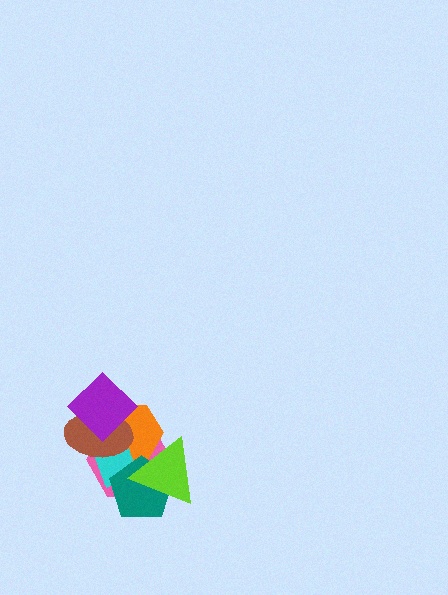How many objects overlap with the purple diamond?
4 objects overlap with the purple diamond.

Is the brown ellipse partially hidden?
Yes, it is partially covered by another shape.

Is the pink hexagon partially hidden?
Yes, it is partially covered by another shape.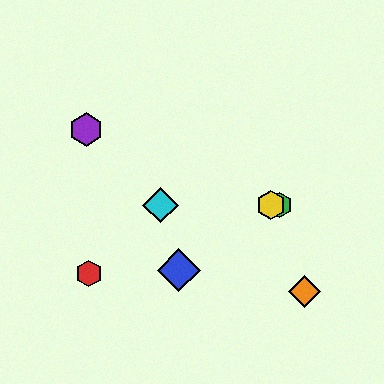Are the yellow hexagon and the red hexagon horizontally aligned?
No, the yellow hexagon is at y≈205 and the red hexagon is at y≈274.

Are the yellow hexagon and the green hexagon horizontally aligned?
Yes, both are at y≈205.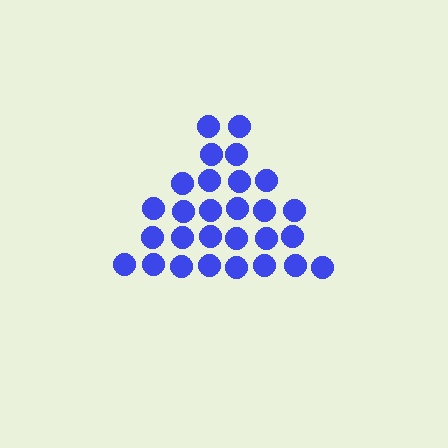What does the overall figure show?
The overall figure shows a triangle.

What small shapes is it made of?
It is made of small circles.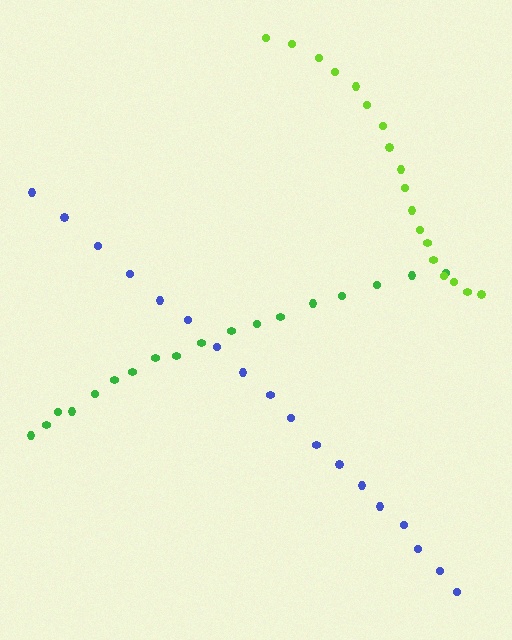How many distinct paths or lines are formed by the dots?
There are 3 distinct paths.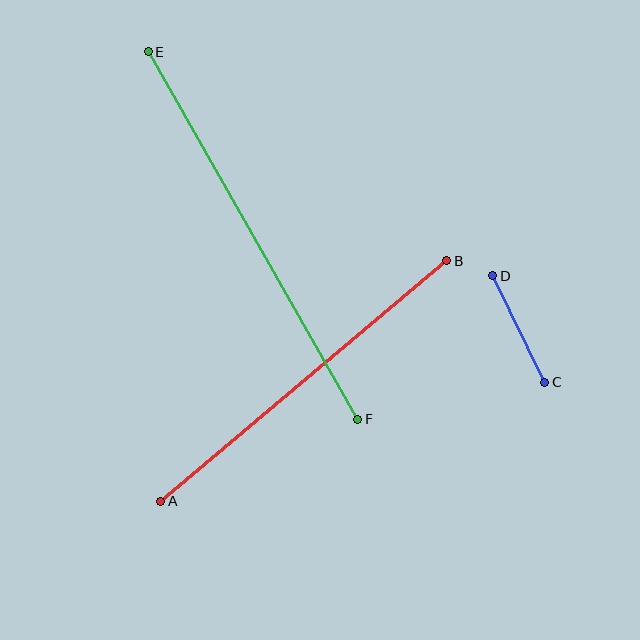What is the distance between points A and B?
The distance is approximately 374 pixels.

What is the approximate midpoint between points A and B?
The midpoint is at approximately (304, 381) pixels.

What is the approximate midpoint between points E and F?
The midpoint is at approximately (253, 236) pixels.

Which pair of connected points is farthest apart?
Points E and F are farthest apart.